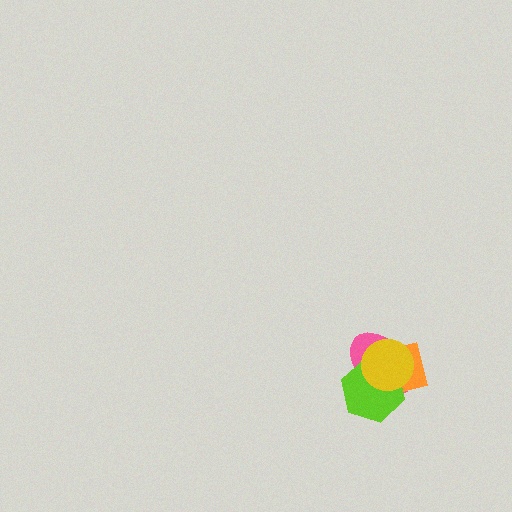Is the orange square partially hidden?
Yes, it is partially covered by another shape.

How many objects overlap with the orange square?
3 objects overlap with the orange square.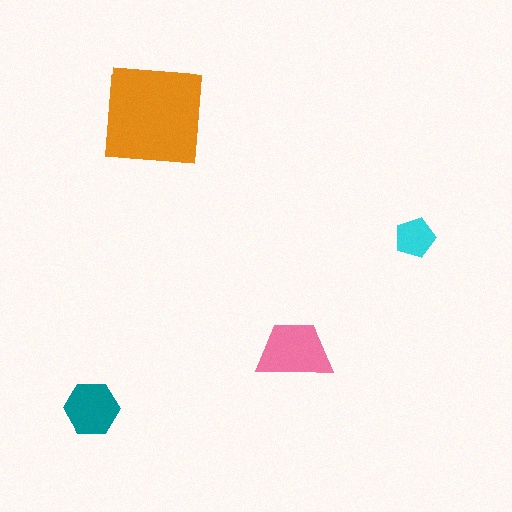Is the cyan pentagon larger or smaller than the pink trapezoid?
Smaller.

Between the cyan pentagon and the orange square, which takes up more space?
The orange square.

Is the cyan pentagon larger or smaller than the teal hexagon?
Smaller.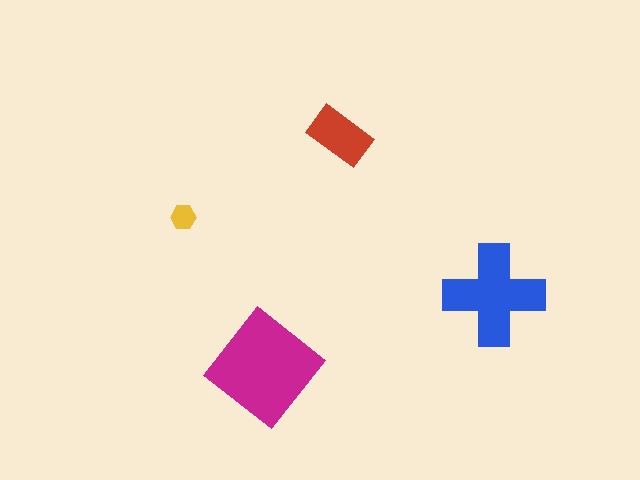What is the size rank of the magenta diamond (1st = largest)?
1st.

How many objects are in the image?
There are 4 objects in the image.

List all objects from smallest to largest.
The yellow hexagon, the red rectangle, the blue cross, the magenta diamond.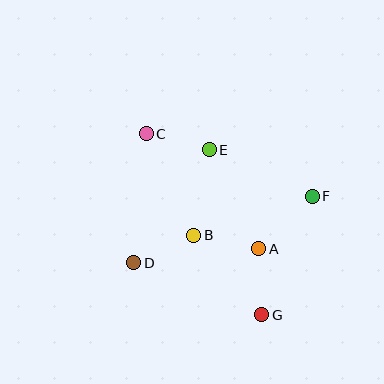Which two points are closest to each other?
Points C and E are closest to each other.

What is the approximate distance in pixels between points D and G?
The distance between D and G is approximately 138 pixels.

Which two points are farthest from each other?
Points C and G are farthest from each other.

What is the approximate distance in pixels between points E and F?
The distance between E and F is approximately 113 pixels.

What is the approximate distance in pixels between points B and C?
The distance between B and C is approximately 112 pixels.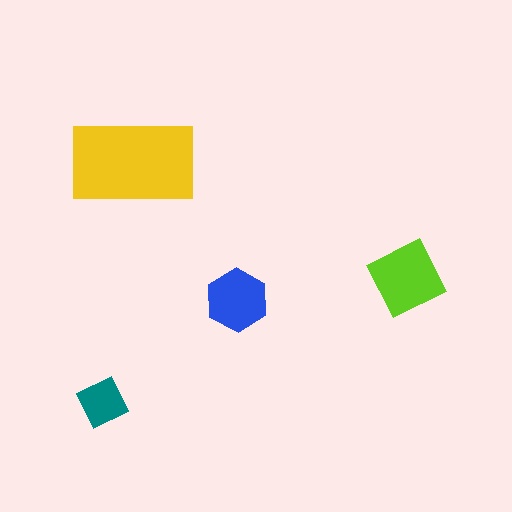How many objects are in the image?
There are 4 objects in the image.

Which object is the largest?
The yellow rectangle.